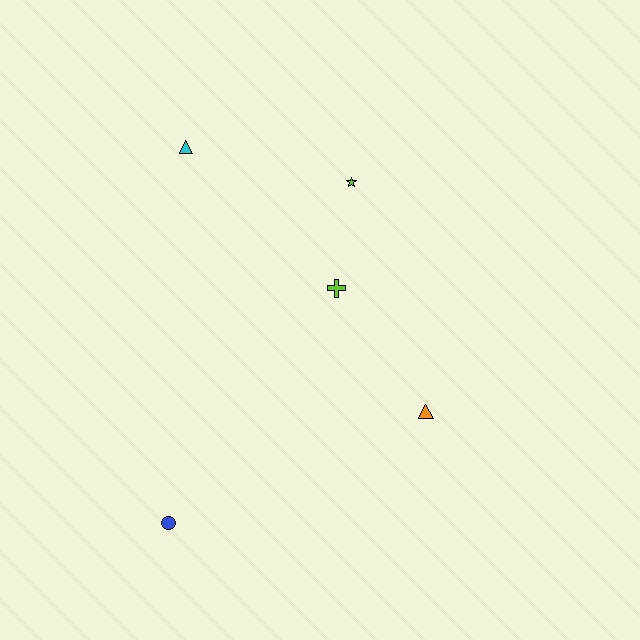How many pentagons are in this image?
There are no pentagons.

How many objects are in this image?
There are 5 objects.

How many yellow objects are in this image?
There are no yellow objects.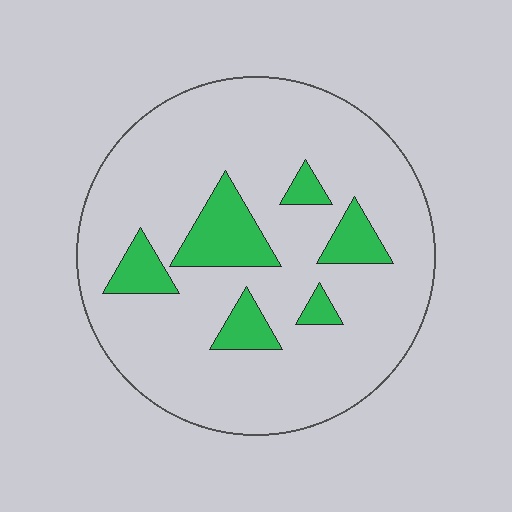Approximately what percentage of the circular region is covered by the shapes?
Approximately 15%.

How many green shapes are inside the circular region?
6.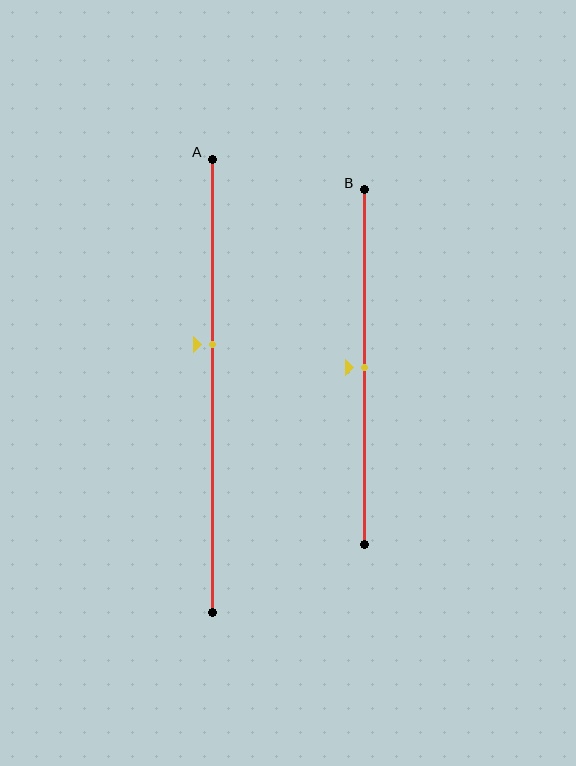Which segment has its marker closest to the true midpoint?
Segment B has its marker closest to the true midpoint.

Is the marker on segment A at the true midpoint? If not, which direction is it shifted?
No, the marker on segment A is shifted upward by about 9% of the segment length.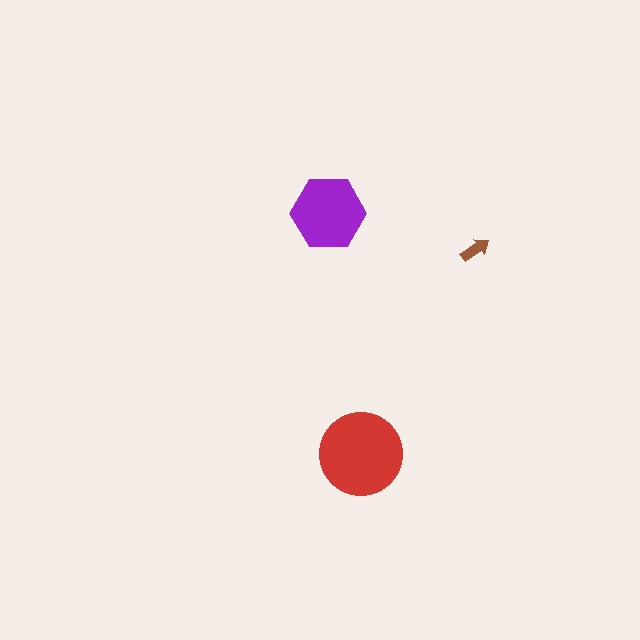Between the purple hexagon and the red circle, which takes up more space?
The red circle.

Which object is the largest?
The red circle.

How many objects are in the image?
There are 3 objects in the image.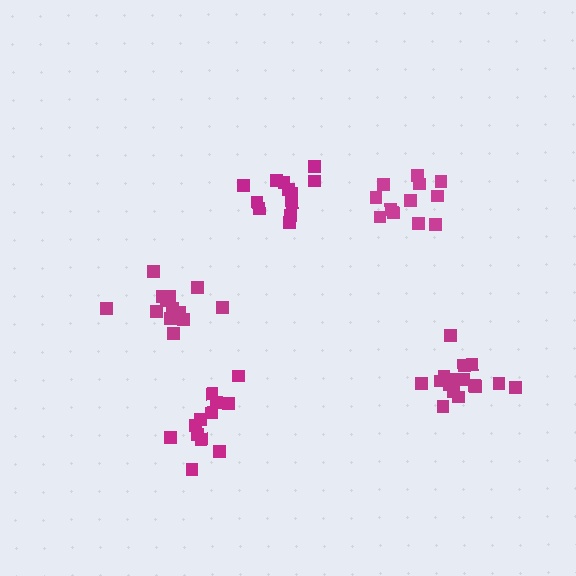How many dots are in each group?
Group 1: 12 dots, Group 2: 16 dots, Group 3: 13 dots, Group 4: 12 dots, Group 5: 12 dots (65 total).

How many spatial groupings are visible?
There are 5 spatial groupings.